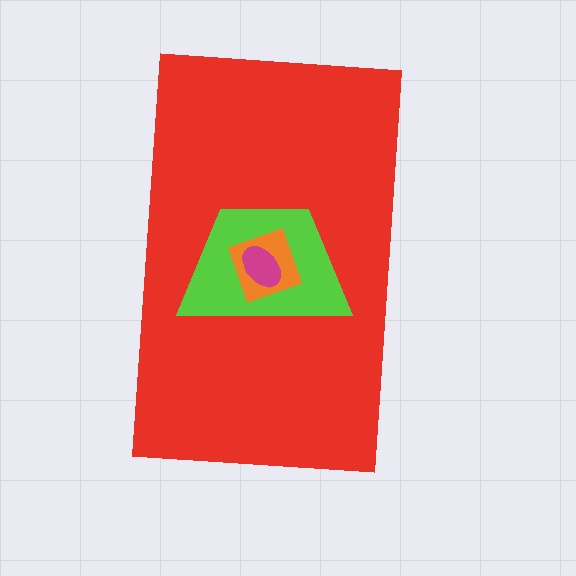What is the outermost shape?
The red rectangle.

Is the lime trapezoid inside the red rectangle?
Yes.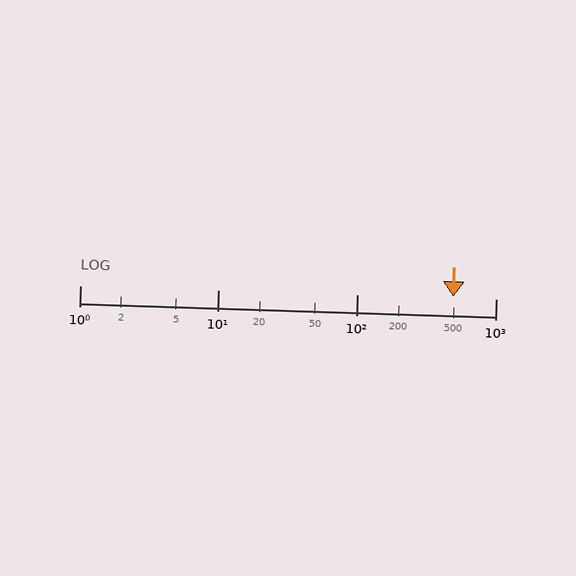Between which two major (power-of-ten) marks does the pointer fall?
The pointer is between 100 and 1000.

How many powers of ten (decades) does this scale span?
The scale spans 3 decades, from 1 to 1000.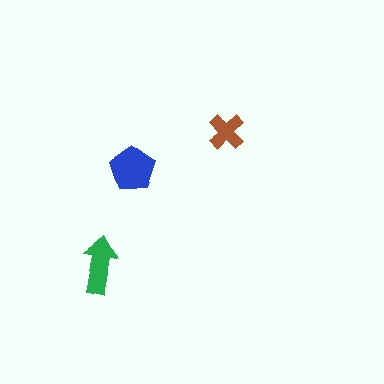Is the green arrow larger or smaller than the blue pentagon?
Smaller.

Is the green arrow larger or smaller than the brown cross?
Larger.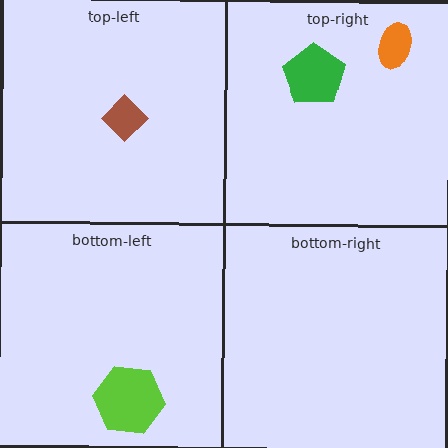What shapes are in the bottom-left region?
The lime hexagon.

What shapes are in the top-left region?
The brown diamond.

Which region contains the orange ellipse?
The top-right region.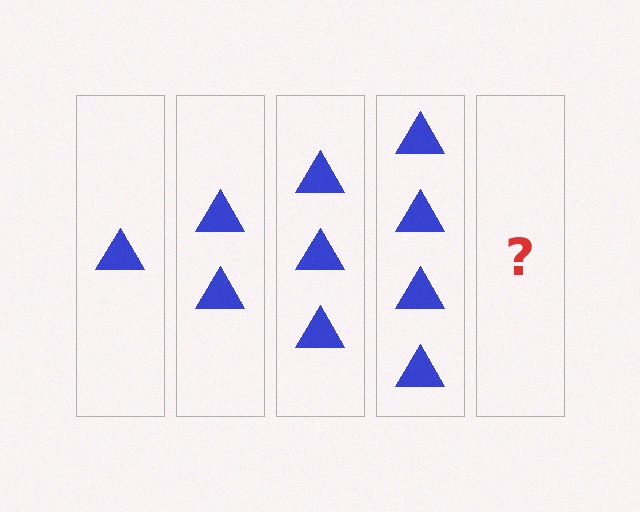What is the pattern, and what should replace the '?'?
The pattern is that each step adds one more triangle. The '?' should be 5 triangles.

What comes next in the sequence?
The next element should be 5 triangles.